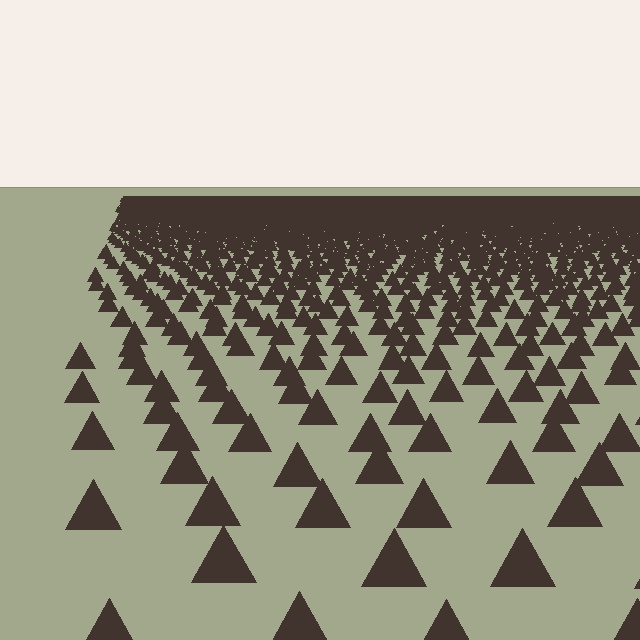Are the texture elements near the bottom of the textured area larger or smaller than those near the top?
Larger. Near the bottom, elements are closer to the viewer and appear at a bigger on-screen size.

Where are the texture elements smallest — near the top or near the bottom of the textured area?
Near the top.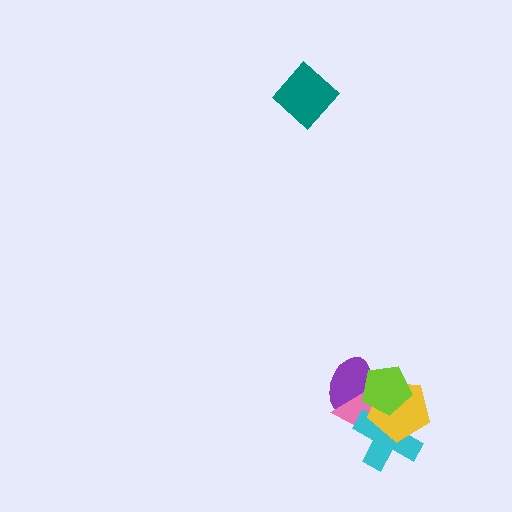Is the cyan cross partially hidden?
Yes, it is partially covered by another shape.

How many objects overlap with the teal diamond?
0 objects overlap with the teal diamond.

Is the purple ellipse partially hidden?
Yes, it is partially covered by another shape.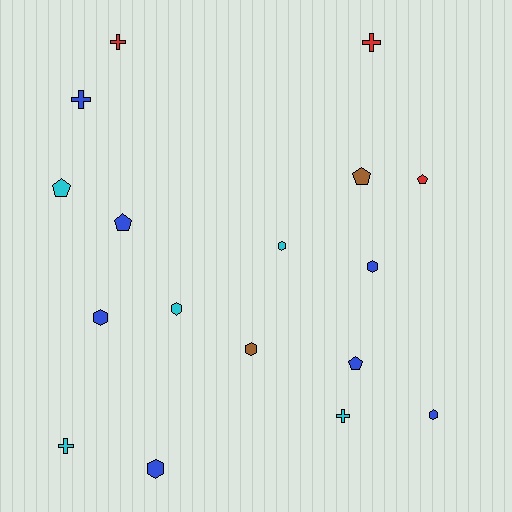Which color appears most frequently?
Blue, with 7 objects.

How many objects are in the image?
There are 17 objects.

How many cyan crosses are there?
There are 2 cyan crosses.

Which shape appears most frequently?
Hexagon, with 7 objects.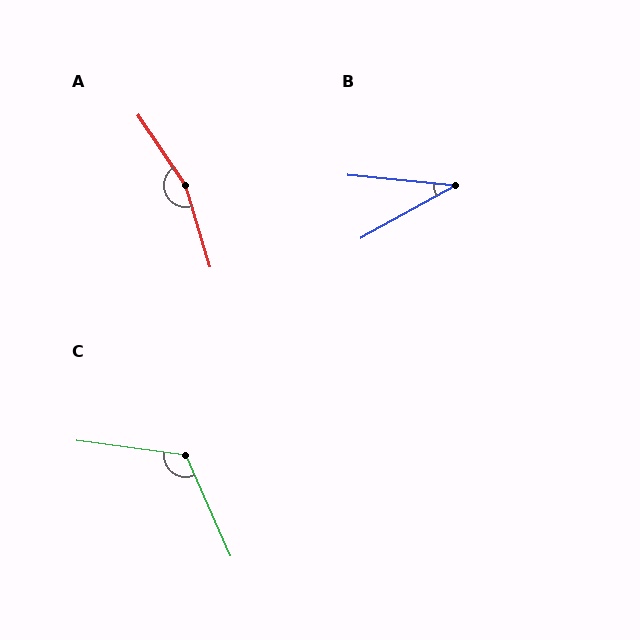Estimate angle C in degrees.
Approximately 122 degrees.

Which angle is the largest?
A, at approximately 162 degrees.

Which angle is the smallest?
B, at approximately 35 degrees.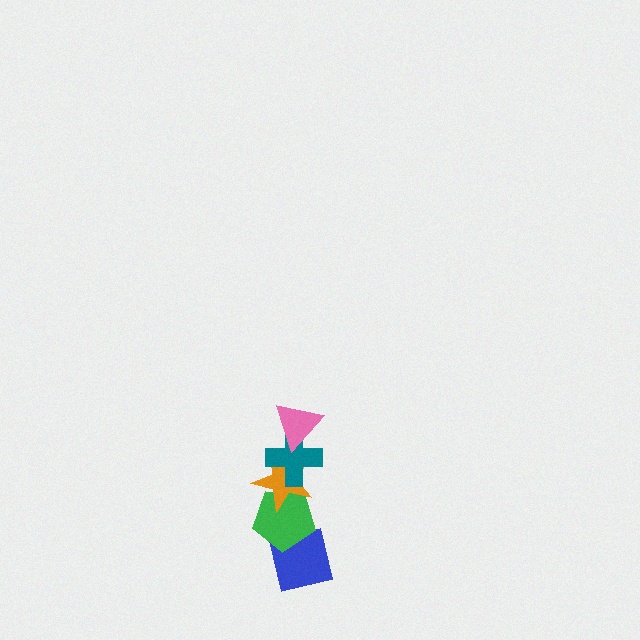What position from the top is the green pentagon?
The green pentagon is 4th from the top.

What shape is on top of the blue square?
The green pentagon is on top of the blue square.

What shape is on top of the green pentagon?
The orange star is on top of the green pentagon.